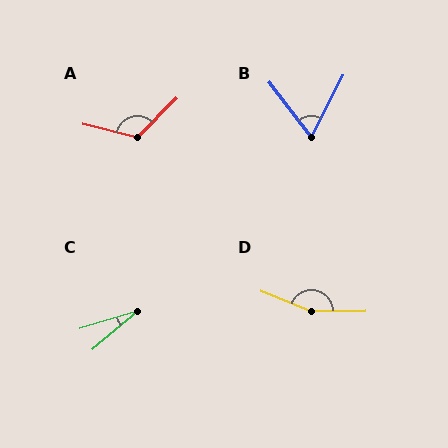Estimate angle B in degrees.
Approximately 64 degrees.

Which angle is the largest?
D, at approximately 157 degrees.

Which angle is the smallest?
C, at approximately 23 degrees.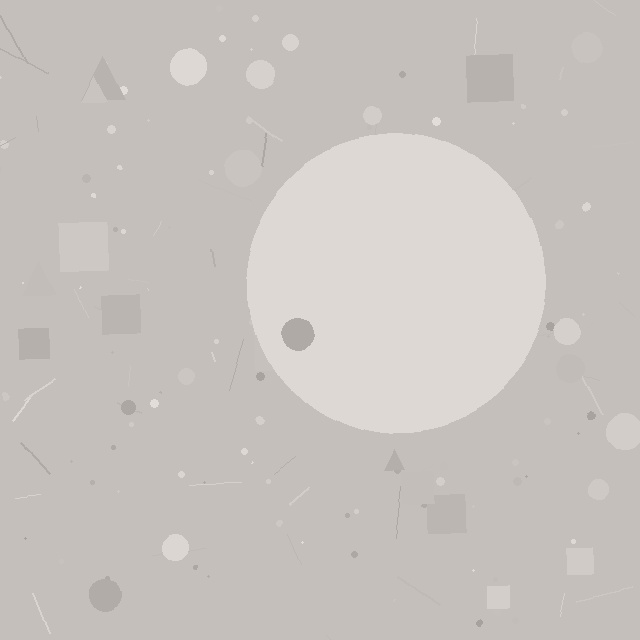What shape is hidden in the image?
A circle is hidden in the image.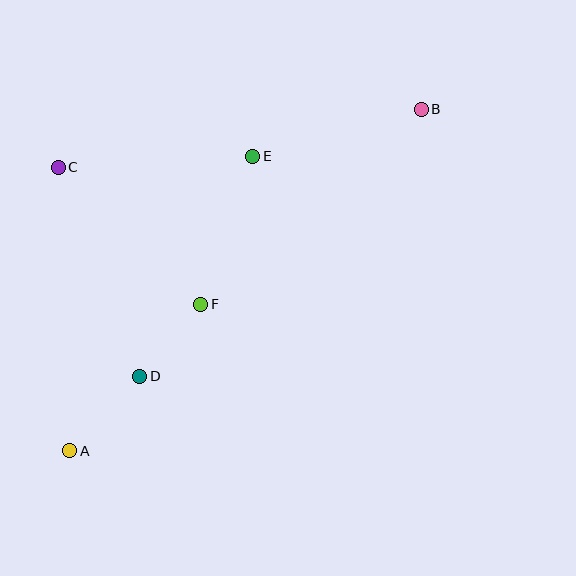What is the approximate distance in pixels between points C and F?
The distance between C and F is approximately 198 pixels.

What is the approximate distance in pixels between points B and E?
The distance between B and E is approximately 175 pixels.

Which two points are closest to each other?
Points D and F are closest to each other.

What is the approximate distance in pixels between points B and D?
The distance between B and D is approximately 388 pixels.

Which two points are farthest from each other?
Points A and B are farthest from each other.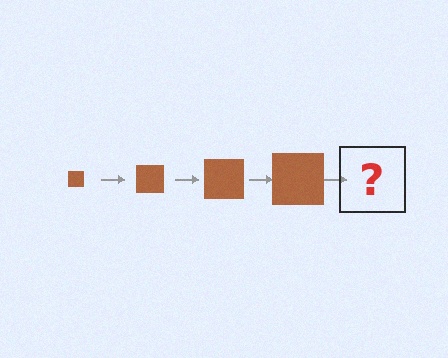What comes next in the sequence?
The next element should be a brown square, larger than the previous one.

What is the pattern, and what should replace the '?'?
The pattern is that the square gets progressively larger each step. The '?' should be a brown square, larger than the previous one.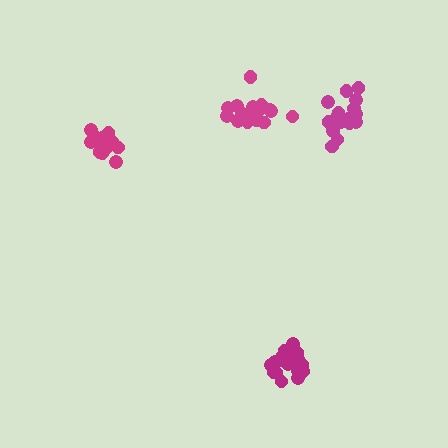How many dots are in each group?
Group 1: 17 dots, Group 2: 14 dots, Group 3: 19 dots, Group 4: 20 dots (70 total).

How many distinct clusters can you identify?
There are 4 distinct clusters.